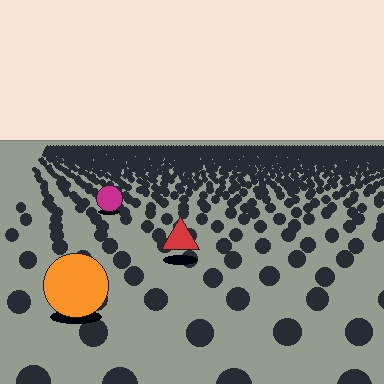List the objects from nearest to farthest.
From nearest to farthest: the orange circle, the red triangle, the magenta circle.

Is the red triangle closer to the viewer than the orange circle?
No. The orange circle is closer — you can tell from the texture gradient: the ground texture is coarser near it.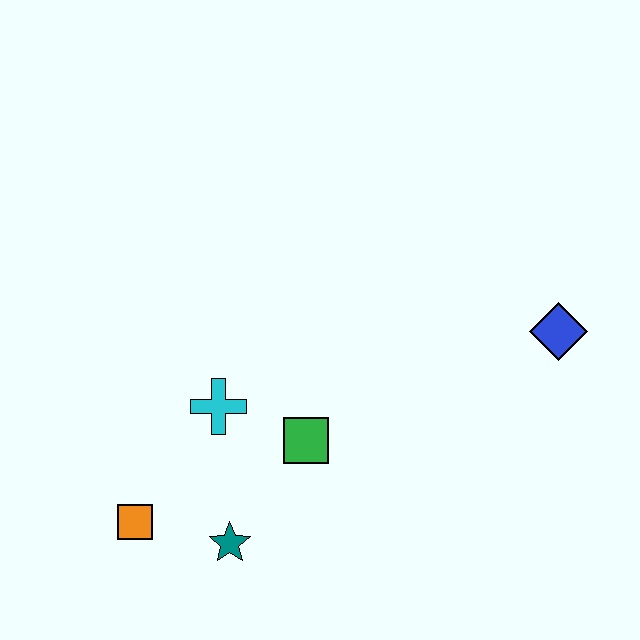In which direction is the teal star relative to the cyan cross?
The teal star is below the cyan cross.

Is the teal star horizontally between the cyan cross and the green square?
Yes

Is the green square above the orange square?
Yes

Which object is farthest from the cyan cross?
The blue diamond is farthest from the cyan cross.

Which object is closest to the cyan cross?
The green square is closest to the cyan cross.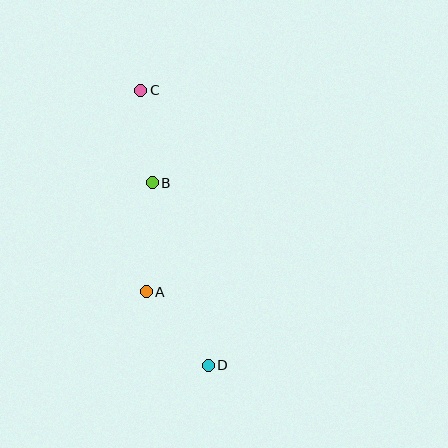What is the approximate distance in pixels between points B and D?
The distance between B and D is approximately 191 pixels.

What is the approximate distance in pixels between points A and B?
The distance between A and B is approximately 109 pixels.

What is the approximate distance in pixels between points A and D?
The distance between A and D is approximately 96 pixels.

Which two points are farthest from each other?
Points C and D are farthest from each other.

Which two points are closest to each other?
Points B and C are closest to each other.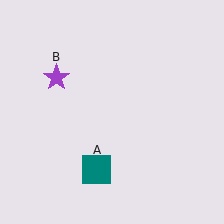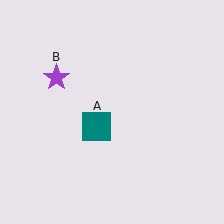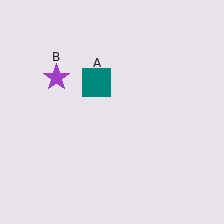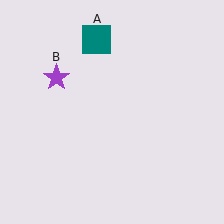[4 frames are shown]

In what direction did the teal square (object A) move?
The teal square (object A) moved up.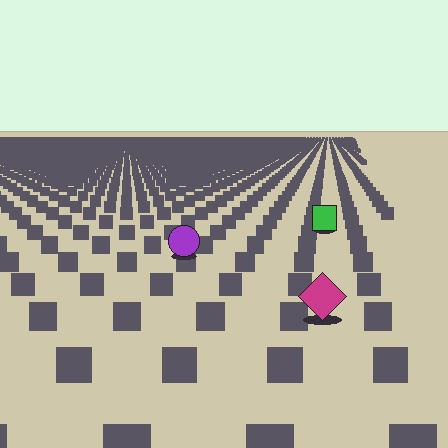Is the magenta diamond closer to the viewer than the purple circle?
Yes. The magenta diamond is closer — you can tell from the texture gradient: the ground texture is coarser near it.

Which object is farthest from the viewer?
The green square is farthest from the viewer. It appears smaller and the ground texture around it is denser.